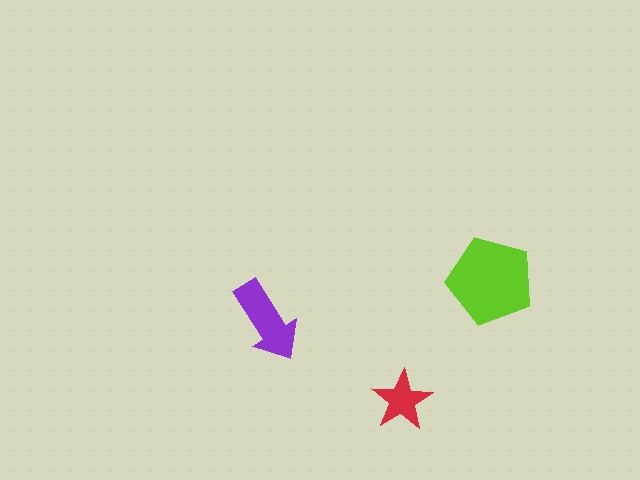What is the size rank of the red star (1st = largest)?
3rd.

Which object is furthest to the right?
The lime pentagon is rightmost.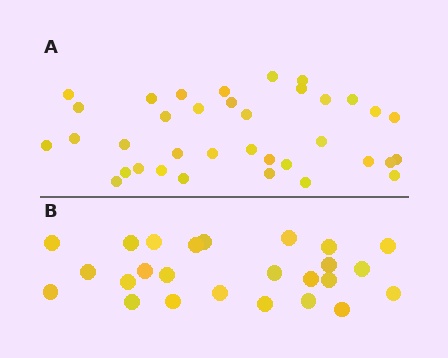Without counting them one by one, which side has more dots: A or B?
Region A (the top region) has more dots.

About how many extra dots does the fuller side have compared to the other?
Region A has roughly 12 or so more dots than region B.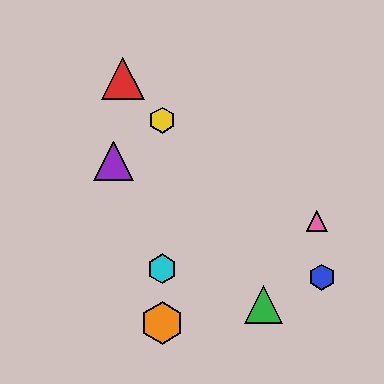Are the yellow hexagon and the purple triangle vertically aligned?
No, the yellow hexagon is at x≈162 and the purple triangle is at x≈114.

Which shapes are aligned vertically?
The yellow hexagon, the orange hexagon, the cyan hexagon are aligned vertically.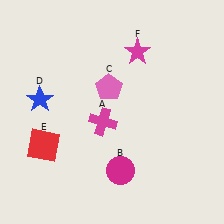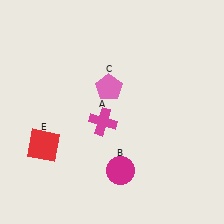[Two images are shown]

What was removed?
The magenta star (F), the blue star (D) were removed in Image 2.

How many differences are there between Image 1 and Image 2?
There are 2 differences between the two images.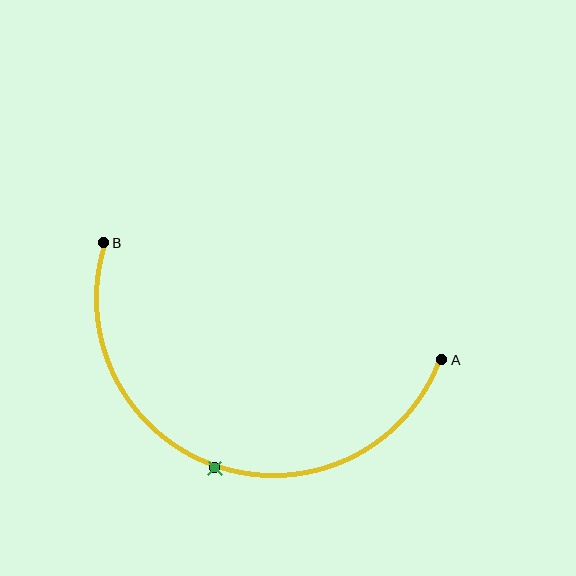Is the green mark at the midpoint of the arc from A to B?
Yes. The green mark lies on the arc at equal arc-length from both A and B — it is the arc midpoint.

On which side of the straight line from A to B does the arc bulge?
The arc bulges below the straight line connecting A and B.